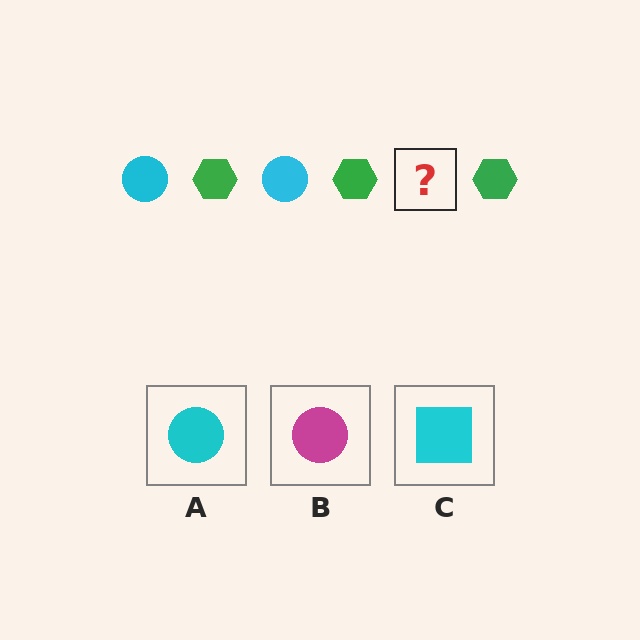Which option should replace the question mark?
Option A.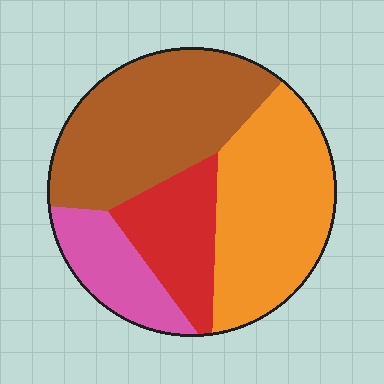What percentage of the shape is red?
Red covers roughly 15% of the shape.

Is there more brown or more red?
Brown.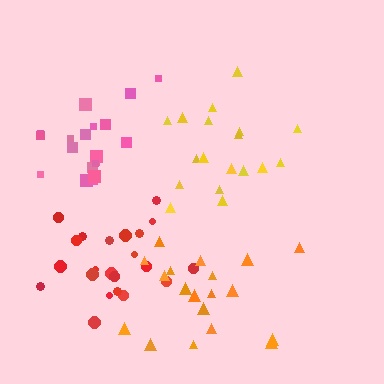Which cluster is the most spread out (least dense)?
Yellow.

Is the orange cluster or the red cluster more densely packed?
Red.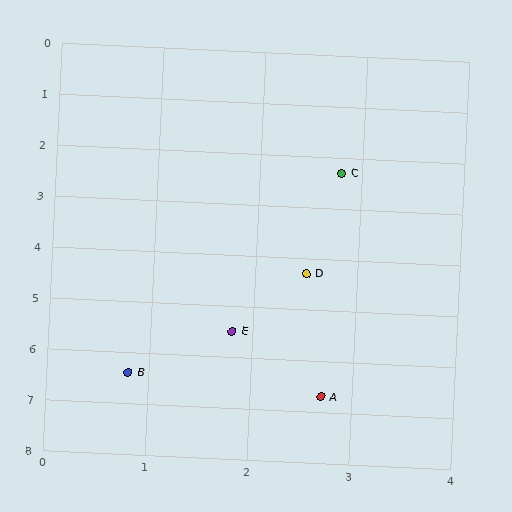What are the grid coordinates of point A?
Point A is at approximately (2.7, 6.7).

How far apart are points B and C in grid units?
Points B and C are about 4.6 grid units apart.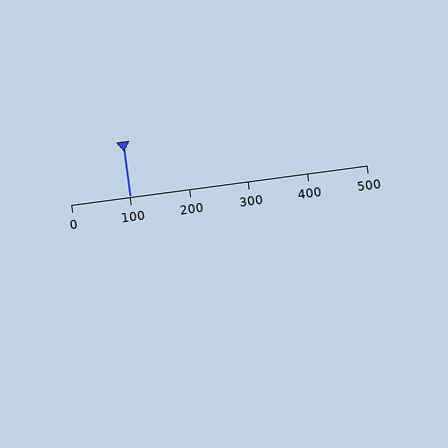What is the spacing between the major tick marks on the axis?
The major ticks are spaced 100 apart.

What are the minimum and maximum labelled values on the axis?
The axis runs from 0 to 500.